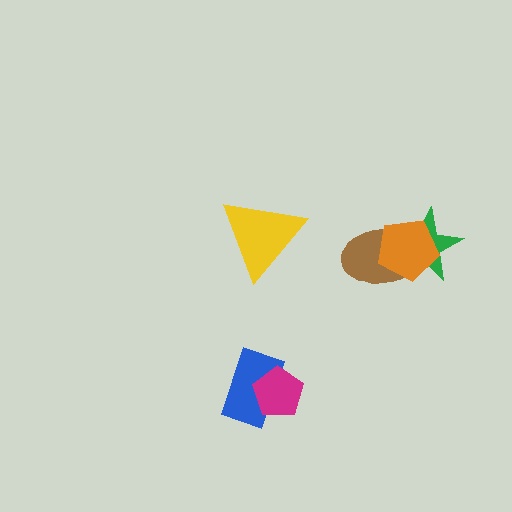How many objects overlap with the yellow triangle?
0 objects overlap with the yellow triangle.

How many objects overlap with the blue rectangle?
1 object overlaps with the blue rectangle.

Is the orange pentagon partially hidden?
No, no other shape covers it.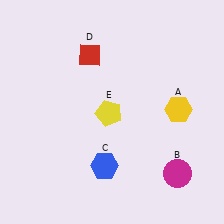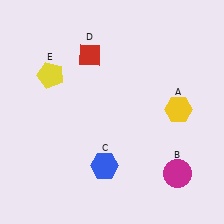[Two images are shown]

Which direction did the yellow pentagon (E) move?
The yellow pentagon (E) moved left.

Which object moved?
The yellow pentagon (E) moved left.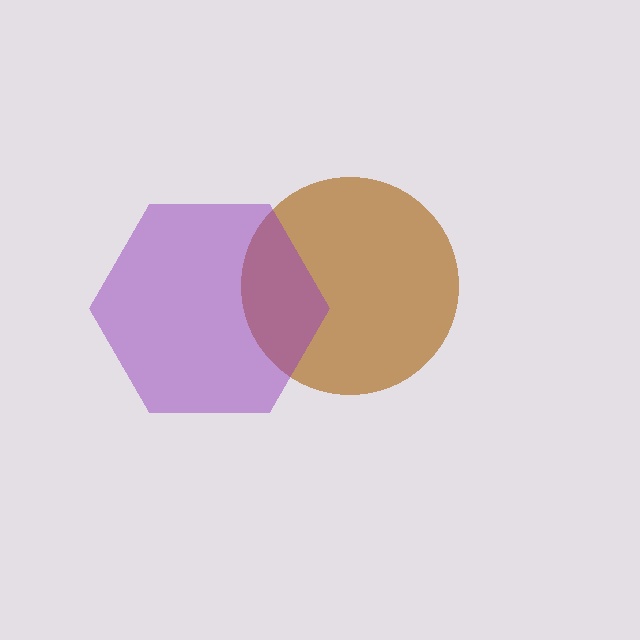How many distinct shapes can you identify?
There are 2 distinct shapes: a brown circle, a purple hexagon.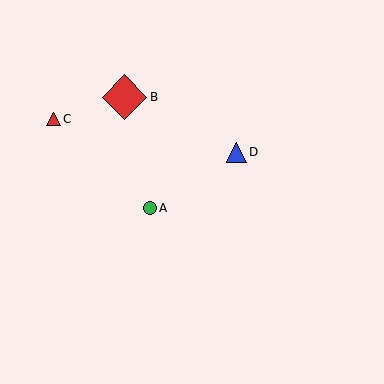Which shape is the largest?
The red diamond (labeled B) is the largest.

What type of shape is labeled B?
Shape B is a red diamond.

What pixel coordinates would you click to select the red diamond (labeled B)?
Click at (124, 97) to select the red diamond B.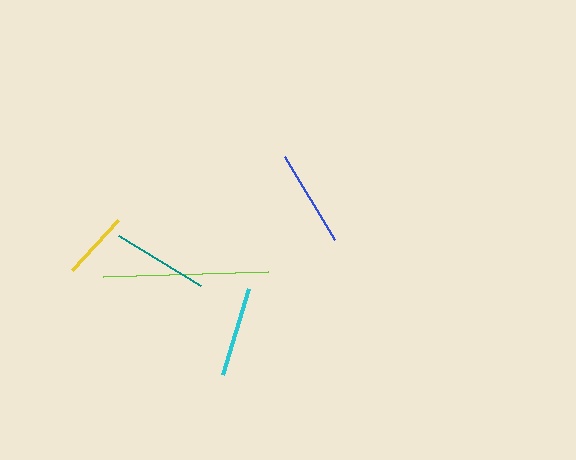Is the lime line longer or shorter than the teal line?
The lime line is longer than the teal line.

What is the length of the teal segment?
The teal segment is approximately 96 pixels long.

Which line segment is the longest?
The lime line is the longest at approximately 165 pixels.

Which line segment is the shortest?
The yellow line is the shortest at approximately 68 pixels.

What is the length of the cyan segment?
The cyan segment is approximately 90 pixels long.